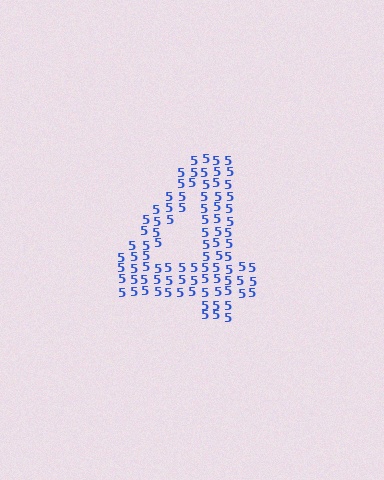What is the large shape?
The large shape is the digit 4.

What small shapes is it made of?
It is made of small digit 5's.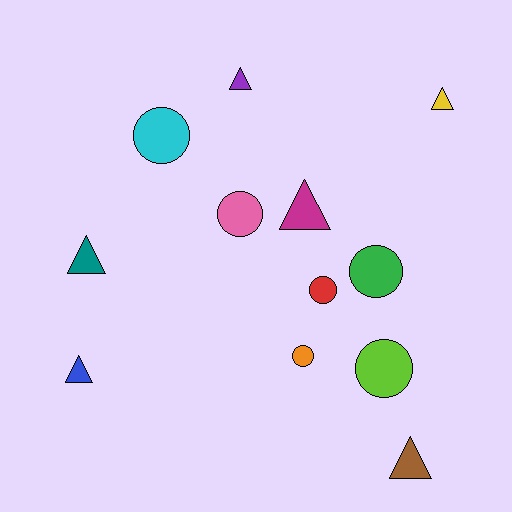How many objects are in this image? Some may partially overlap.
There are 12 objects.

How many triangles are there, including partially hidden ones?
There are 6 triangles.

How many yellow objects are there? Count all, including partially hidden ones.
There is 1 yellow object.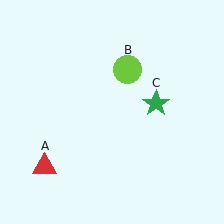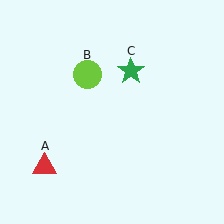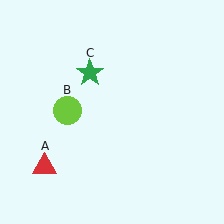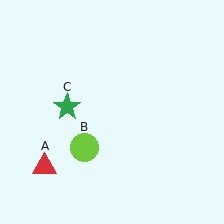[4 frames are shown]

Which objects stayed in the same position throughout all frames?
Red triangle (object A) remained stationary.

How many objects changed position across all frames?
2 objects changed position: lime circle (object B), green star (object C).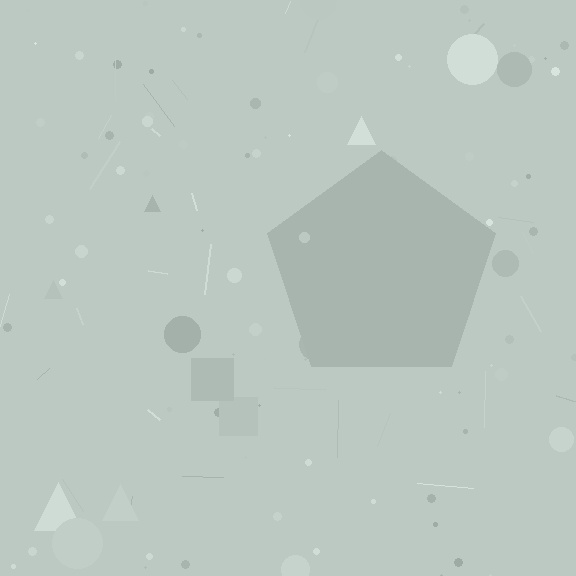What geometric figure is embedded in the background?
A pentagon is embedded in the background.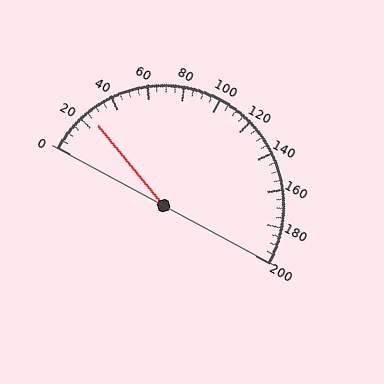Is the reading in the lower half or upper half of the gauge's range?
The reading is in the lower half of the range (0 to 200).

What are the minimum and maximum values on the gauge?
The gauge ranges from 0 to 200.